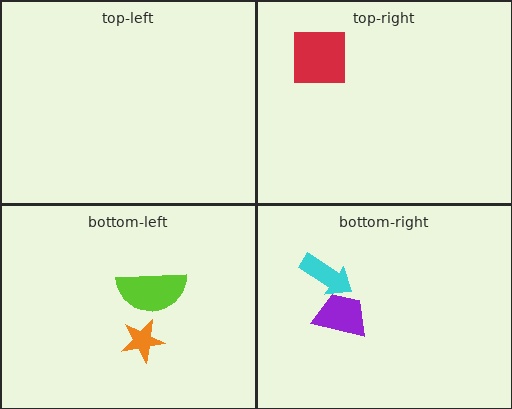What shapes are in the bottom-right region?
The purple trapezoid, the cyan arrow.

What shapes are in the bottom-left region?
The orange star, the lime semicircle.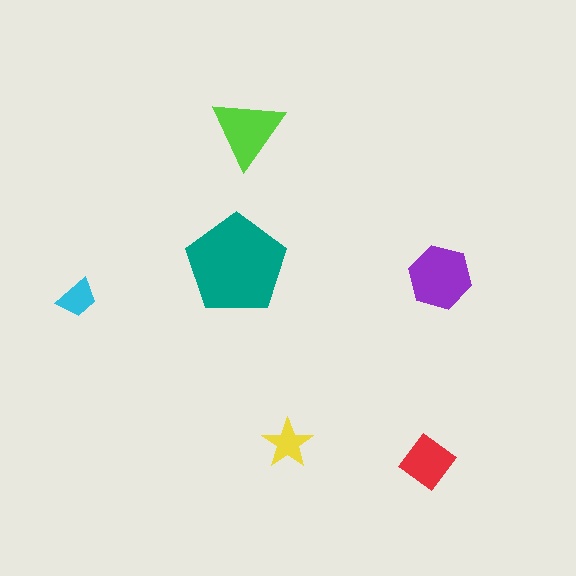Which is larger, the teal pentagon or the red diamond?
The teal pentagon.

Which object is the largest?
The teal pentagon.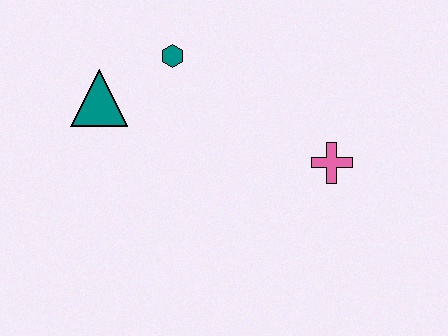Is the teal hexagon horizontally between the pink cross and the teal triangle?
Yes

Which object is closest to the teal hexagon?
The teal triangle is closest to the teal hexagon.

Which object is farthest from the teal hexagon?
The pink cross is farthest from the teal hexagon.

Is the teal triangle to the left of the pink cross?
Yes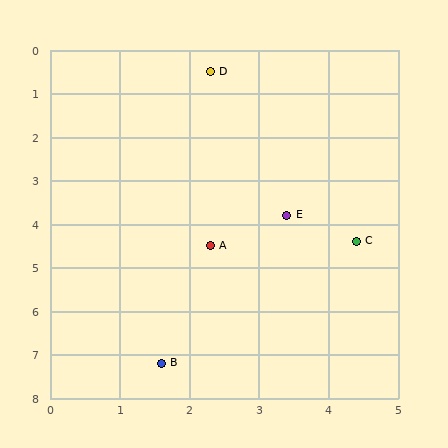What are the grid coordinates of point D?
Point D is at approximately (2.3, 0.5).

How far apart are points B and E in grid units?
Points B and E are about 3.8 grid units apart.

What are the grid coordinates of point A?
Point A is at approximately (2.3, 4.5).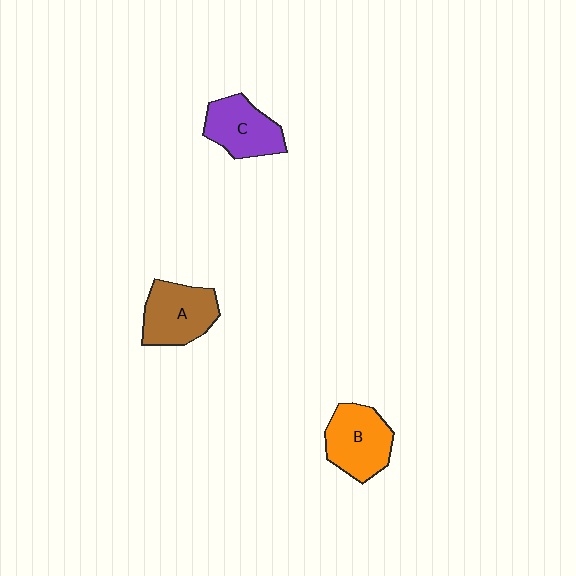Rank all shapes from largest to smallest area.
From largest to smallest: B (orange), A (brown), C (purple).